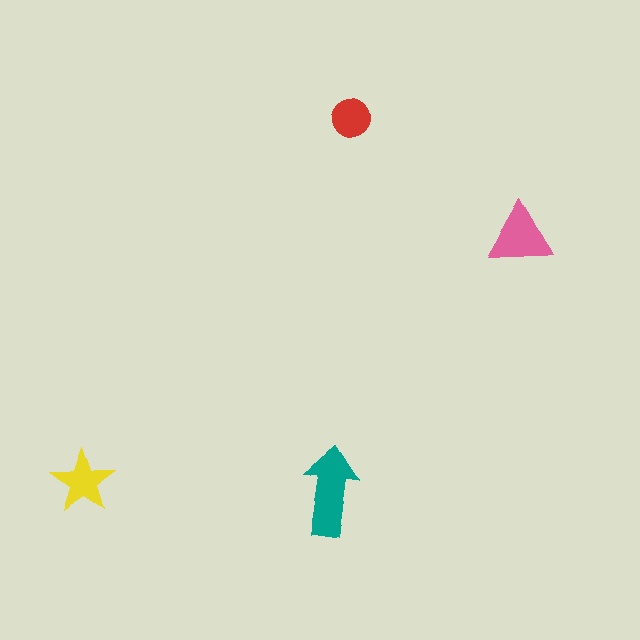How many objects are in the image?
There are 4 objects in the image.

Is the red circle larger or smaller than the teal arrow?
Smaller.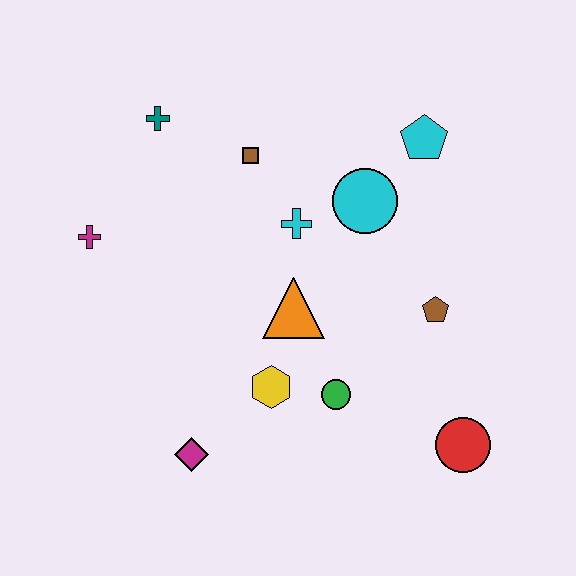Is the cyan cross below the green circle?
No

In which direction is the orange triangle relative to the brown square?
The orange triangle is below the brown square.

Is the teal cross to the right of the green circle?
No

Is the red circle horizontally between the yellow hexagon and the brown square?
No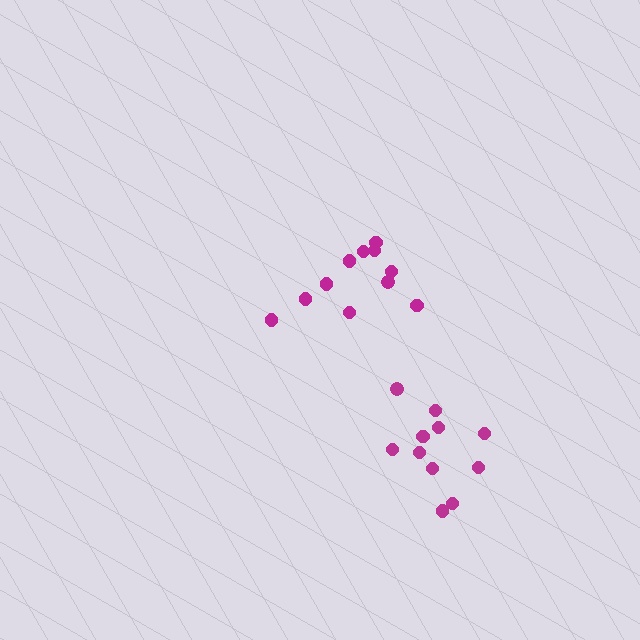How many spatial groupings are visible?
There are 2 spatial groupings.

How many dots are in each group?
Group 1: 11 dots, Group 2: 11 dots (22 total).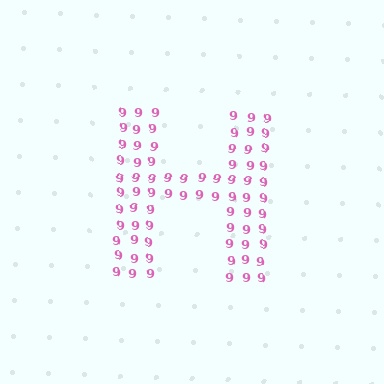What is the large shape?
The large shape is the letter H.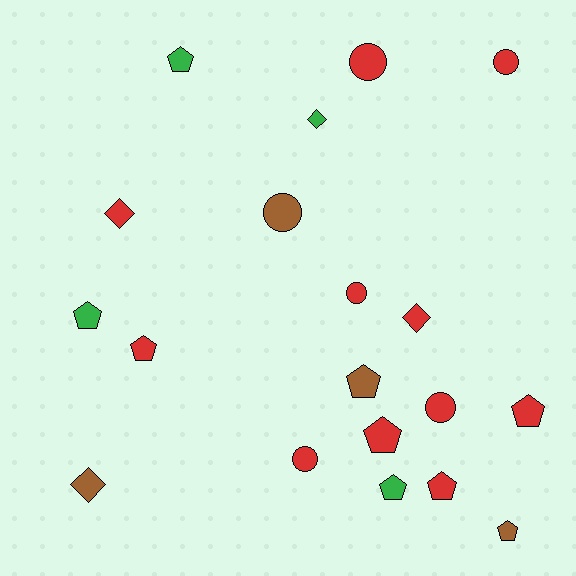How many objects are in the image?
There are 19 objects.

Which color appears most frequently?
Red, with 11 objects.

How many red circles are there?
There are 5 red circles.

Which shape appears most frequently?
Pentagon, with 9 objects.